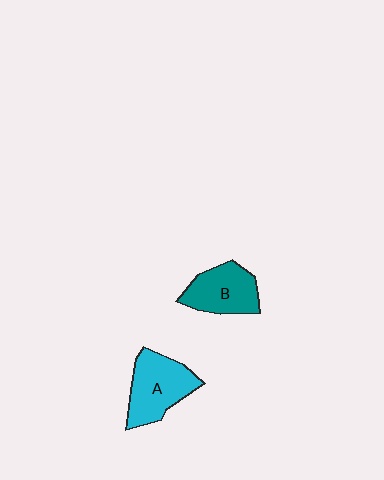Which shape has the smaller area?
Shape B (teal).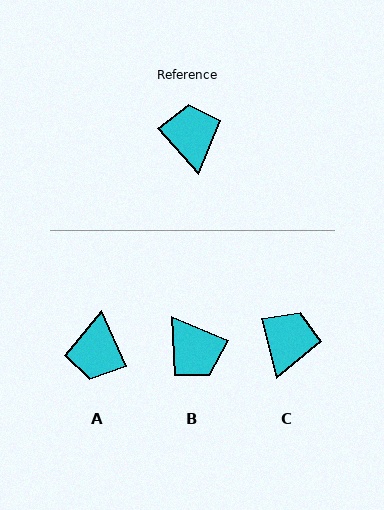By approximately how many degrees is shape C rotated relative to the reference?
Approximately 28 degrees clockwise.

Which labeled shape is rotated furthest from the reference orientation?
A, about 162 degrees away.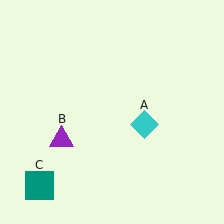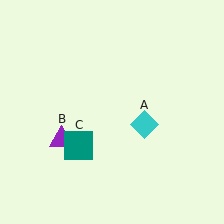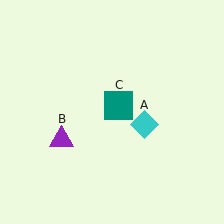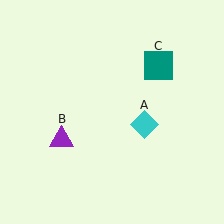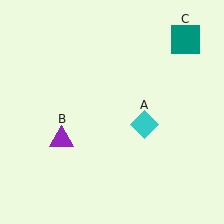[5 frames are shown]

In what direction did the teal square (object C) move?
The teal square (object C) moved up and to the right.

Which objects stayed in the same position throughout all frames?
Cyan diamond (object A) and purple triangle (object B) remained stationary.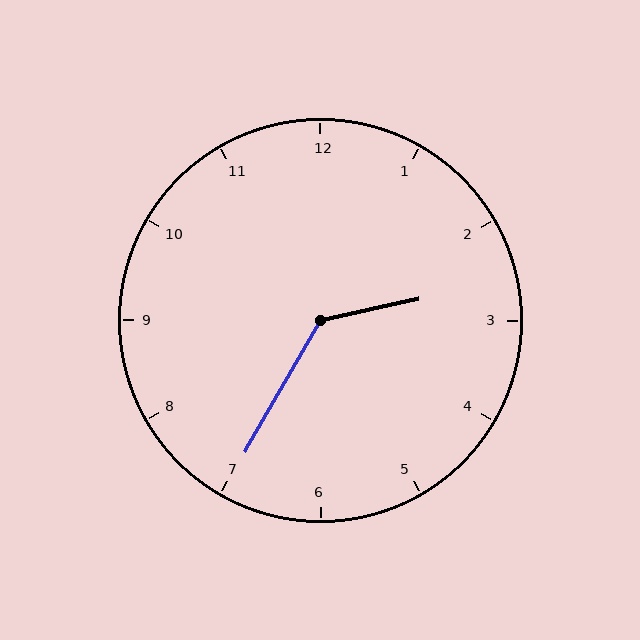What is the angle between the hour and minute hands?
Approximately 132 degrees.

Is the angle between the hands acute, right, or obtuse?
It is obtuse.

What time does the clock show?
2:35.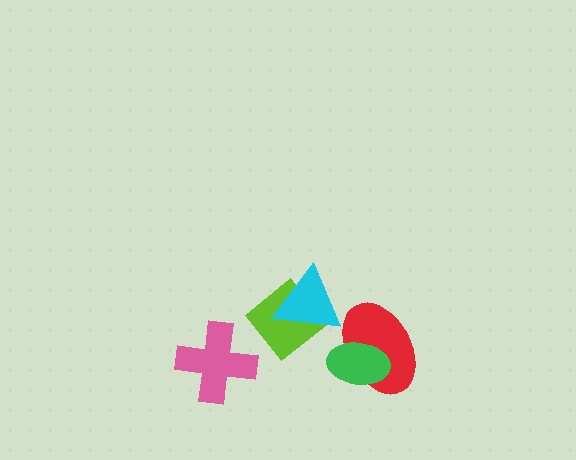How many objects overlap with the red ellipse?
1 object overlaps with the red ellipse.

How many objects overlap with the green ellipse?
1 object overlaps with the green ellipse.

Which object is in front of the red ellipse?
The green ellipse is in front of the red ellipse.